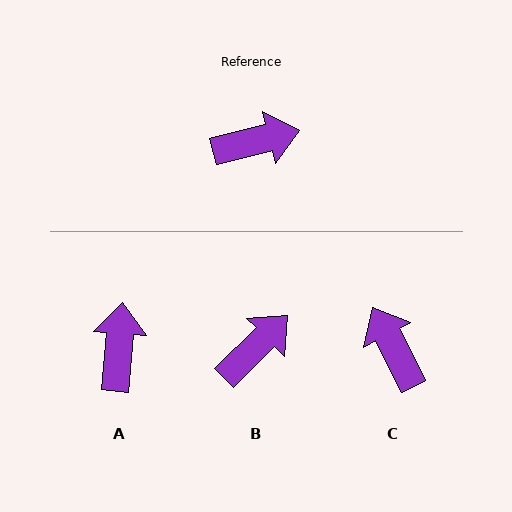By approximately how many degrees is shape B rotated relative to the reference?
Approximately 31 degrees counter-clockwise.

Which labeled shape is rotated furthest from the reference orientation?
C, about 104 degrees away.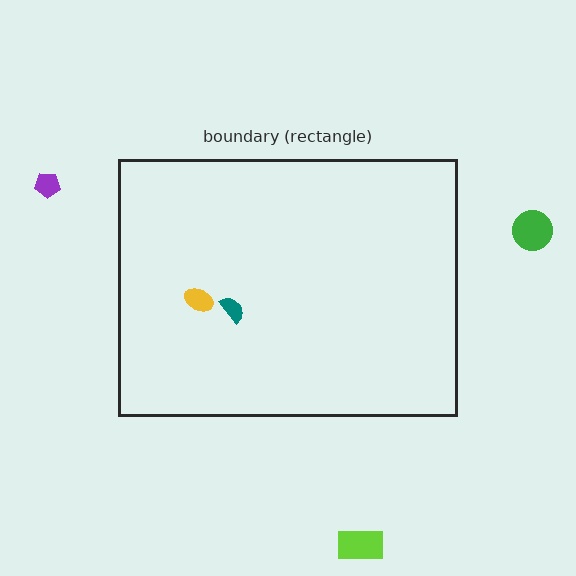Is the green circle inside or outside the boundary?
Outside.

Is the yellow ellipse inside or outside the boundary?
Inside.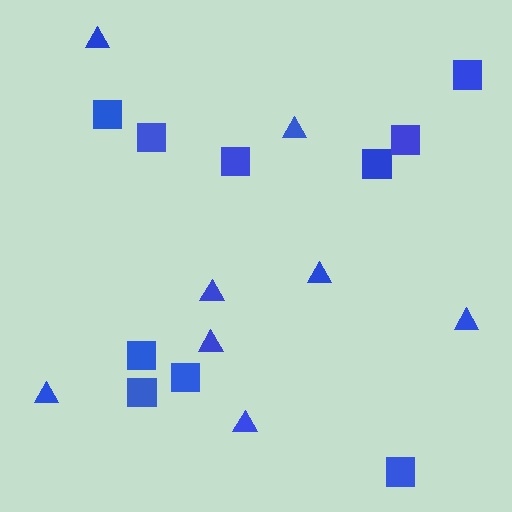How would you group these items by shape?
There are 2 groups: one group of triangles (8) and one group of squares (10).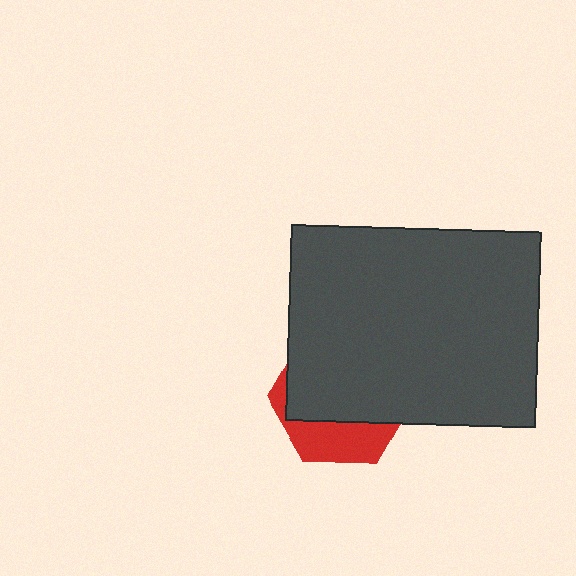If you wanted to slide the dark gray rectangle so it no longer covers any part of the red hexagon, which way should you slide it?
Slide it up — that is the most direct way to separate the two shapes.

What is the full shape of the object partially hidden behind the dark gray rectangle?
The partially hidden object is a red hexagon.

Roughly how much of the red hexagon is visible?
A small part of it is visible (roughly 31%).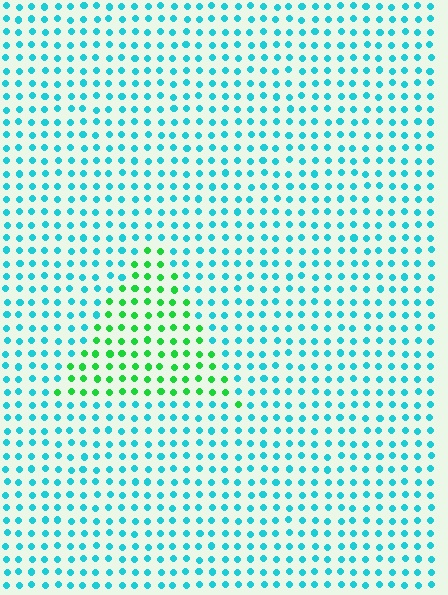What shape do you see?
I see a triangle.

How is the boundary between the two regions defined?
The boundary is defined purely by a slight shift in hue (about 53 degrees). Spacing, size, and orientation are identical on both sides.